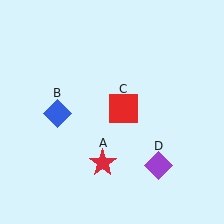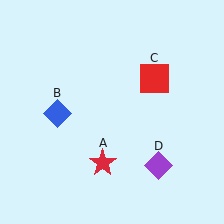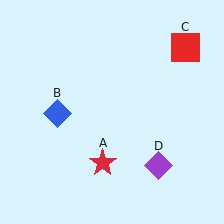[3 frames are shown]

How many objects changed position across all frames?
1 object changed position: red square (object C).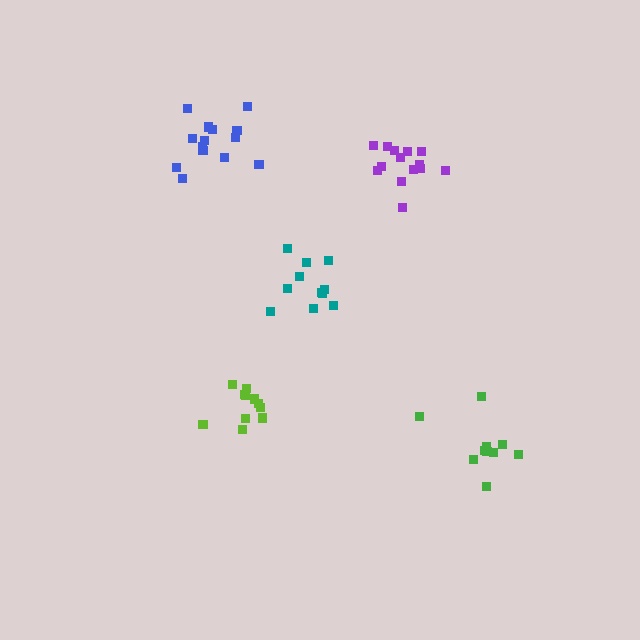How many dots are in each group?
Group 1: 11 dots, Group 2: 14 dots, Group 3: 10 dots, Group 4: 11 dots, Group 5: 14 dots (60 total).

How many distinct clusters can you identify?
There are 5 distinct clusters.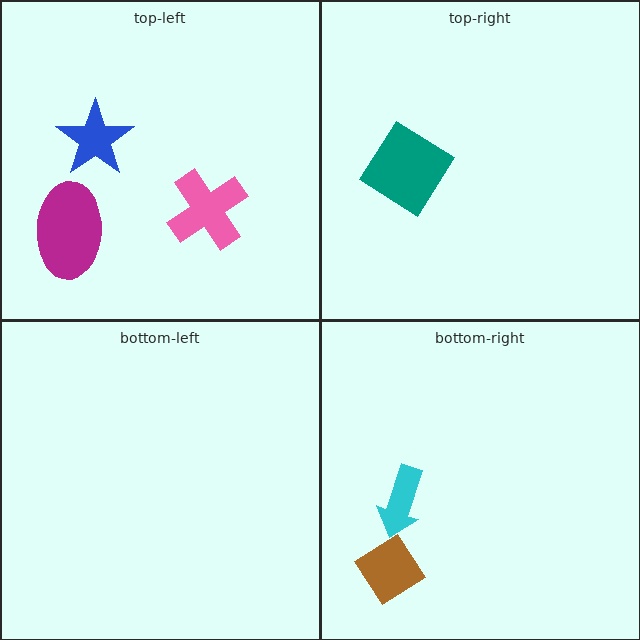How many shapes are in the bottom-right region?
2.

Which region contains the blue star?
The top-left region.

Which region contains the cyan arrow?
The bottom-right region.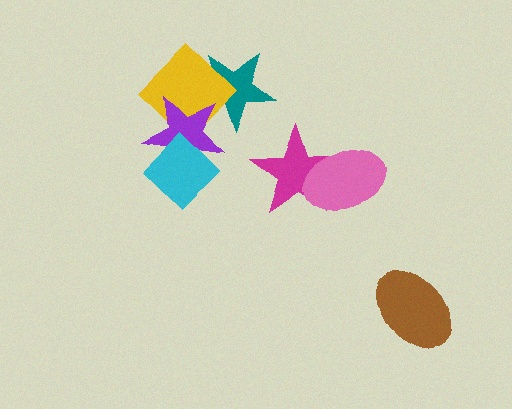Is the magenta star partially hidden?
Yes, it is partially covered by another shape.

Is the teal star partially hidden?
Yes, it is partially covered by another shape.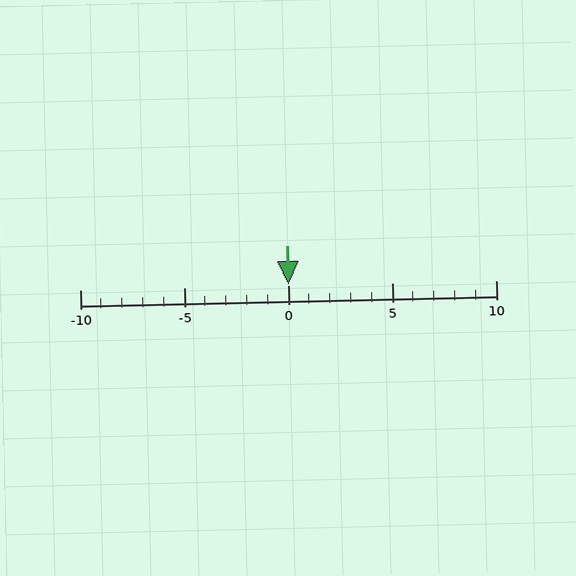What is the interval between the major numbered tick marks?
The major tick marks are spaced 5 units apart.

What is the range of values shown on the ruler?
The ruler shows values from -10 to 10.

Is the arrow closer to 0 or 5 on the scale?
The arrow is closer to 0.